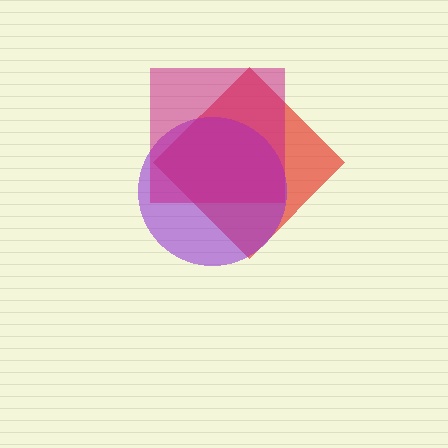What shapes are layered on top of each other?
The layered shapes are: a red diamond, a purple circle, a magenta square.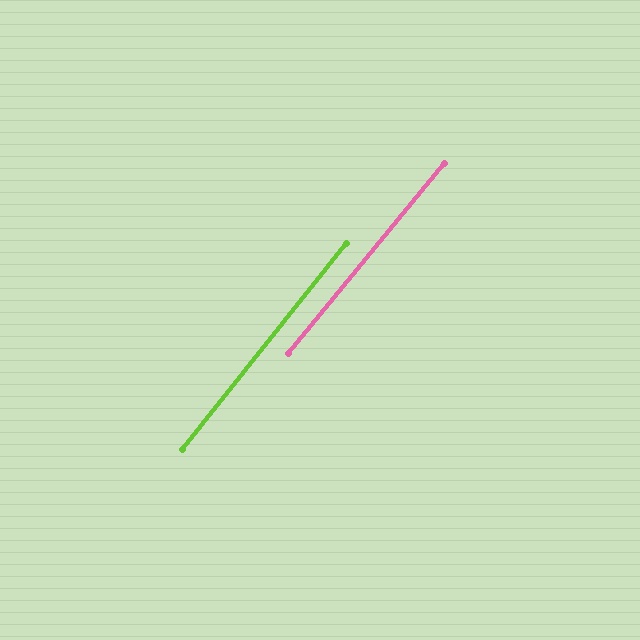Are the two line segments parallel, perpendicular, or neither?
Parallel — their directions differ by only 0.7°.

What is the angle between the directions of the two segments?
Approximately 1 degree.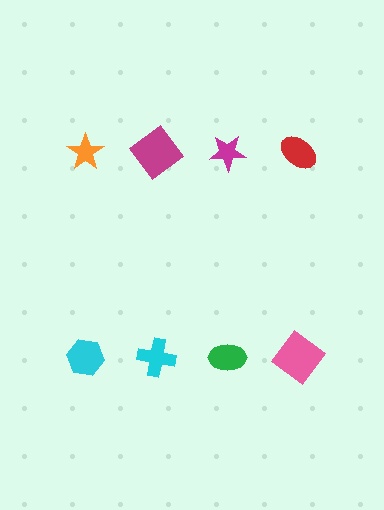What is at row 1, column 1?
An orange star.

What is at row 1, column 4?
A red ellipse.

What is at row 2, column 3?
A green ellipse.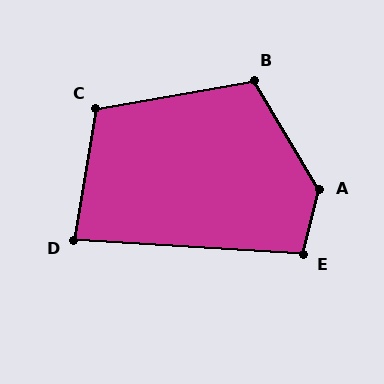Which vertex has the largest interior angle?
A, at approximately 135 degrees.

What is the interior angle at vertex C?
Approximately 109 degrees (obtuse).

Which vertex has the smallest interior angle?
D, at approximately 84 degrees.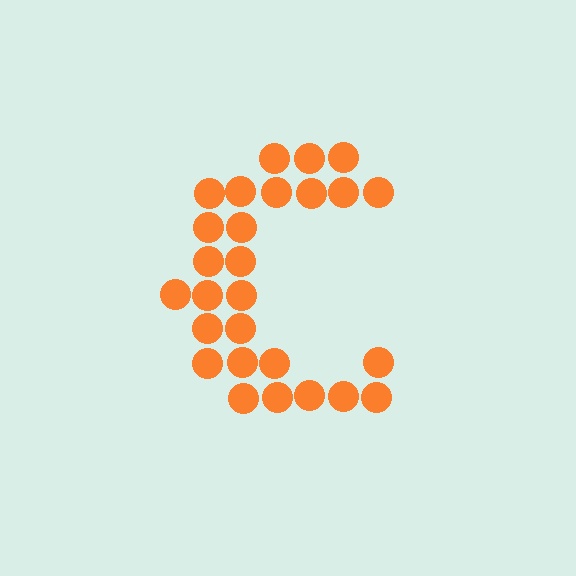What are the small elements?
The small elements are circles.